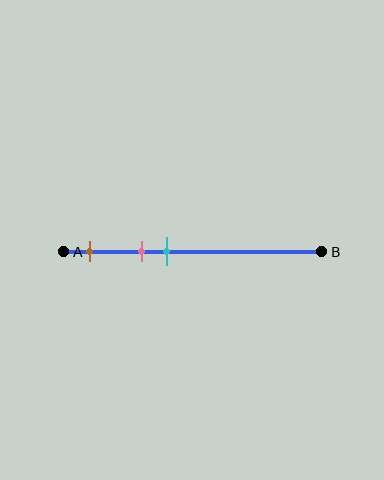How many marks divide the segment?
There are 3 marks dividing the segment.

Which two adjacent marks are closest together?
The pink and cyan marks are the closest adjacent pair.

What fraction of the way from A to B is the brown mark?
The brown mark is approximately 10% (0.1) of the way from A to B.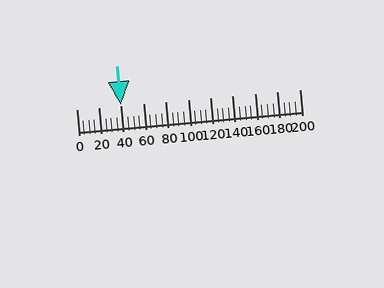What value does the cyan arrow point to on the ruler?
The cyan arrow points to approximately 40.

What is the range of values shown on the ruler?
The ruler shows values from 0 to 200.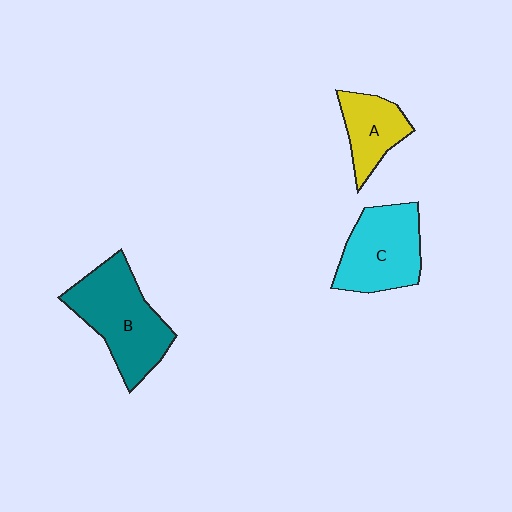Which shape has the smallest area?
Shape A (yellow).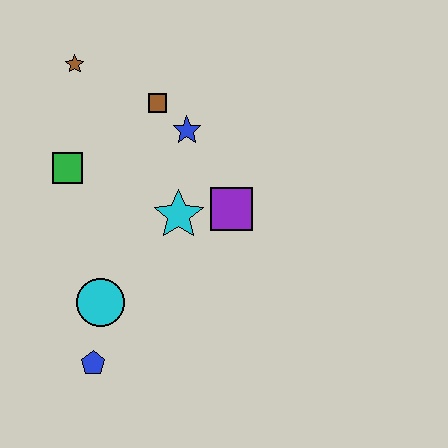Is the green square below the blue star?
Yes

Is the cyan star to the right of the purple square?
No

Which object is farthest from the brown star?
The blue pentagon is farthest from the brown star.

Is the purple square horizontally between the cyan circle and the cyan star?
No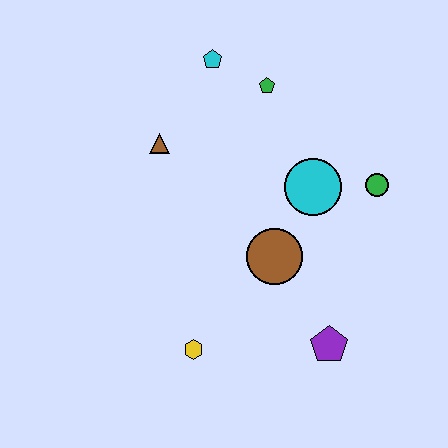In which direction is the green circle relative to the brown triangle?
The green circle is to the right of the brown triangle.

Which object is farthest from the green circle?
The yellow hexagon is farthest from the green circle.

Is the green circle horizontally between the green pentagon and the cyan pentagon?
No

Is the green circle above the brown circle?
Yes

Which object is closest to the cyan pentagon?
The green pentagon is closest to the cyan pentagon.